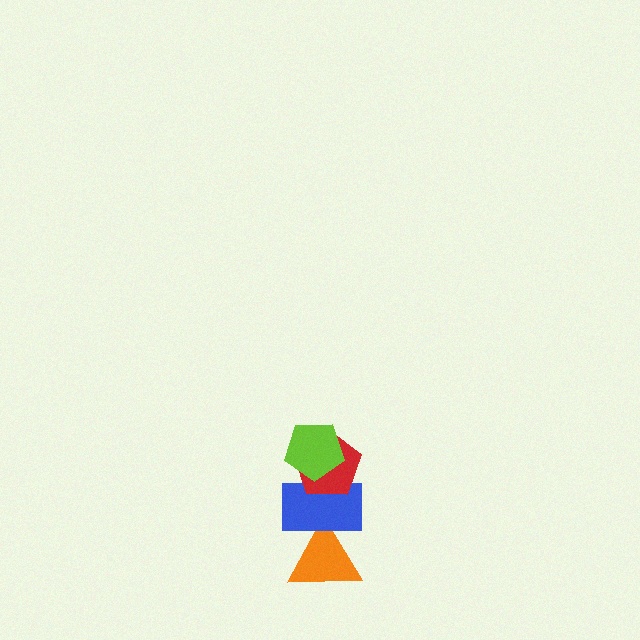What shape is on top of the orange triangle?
The blue rectangle is on top of the orange triangle.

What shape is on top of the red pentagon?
The lime pentagon is on top of the red pentagon.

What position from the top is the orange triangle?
The orange triangle is 4th from the top.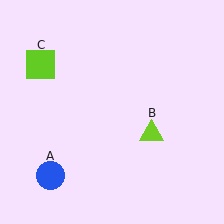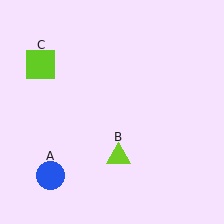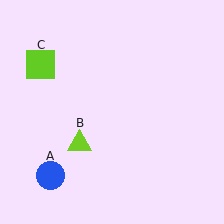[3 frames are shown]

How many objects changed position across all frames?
1 object changed position: lime triangle (object B).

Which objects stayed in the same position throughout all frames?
Blue circle (object A) and lime square (object C) remained stationary.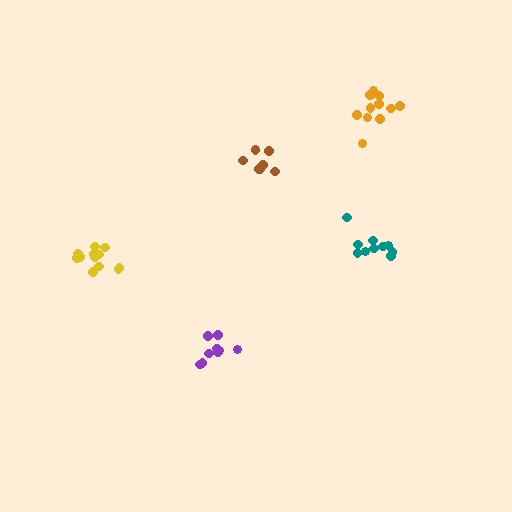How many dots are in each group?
Group 1: 12 dots, Group 2: 9 dots, Group 3: 10 dots, Group 4: 8 dots, Group 5: 12 dots (51 total).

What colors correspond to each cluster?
The clusters are colored: orange, purple, teal, brown, yellow.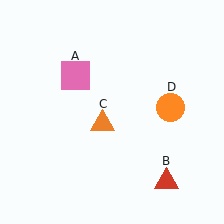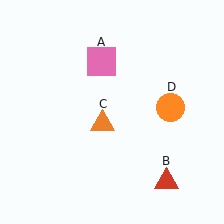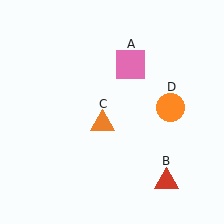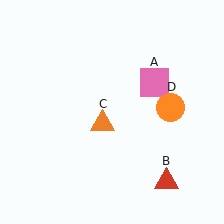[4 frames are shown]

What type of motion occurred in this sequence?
The pink square (object A) rotated clockwise around the center of the scene.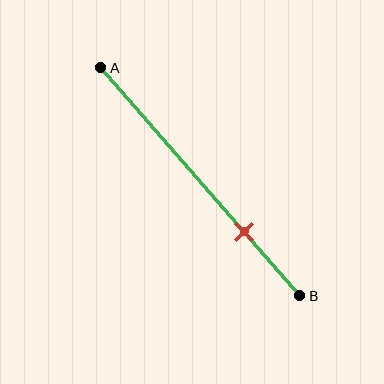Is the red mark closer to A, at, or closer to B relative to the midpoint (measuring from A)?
The red mark is closer to point B than the midpoint of segment AB.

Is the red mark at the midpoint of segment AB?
No, the mark is at about 70% from A, not at the 50% midpoint.